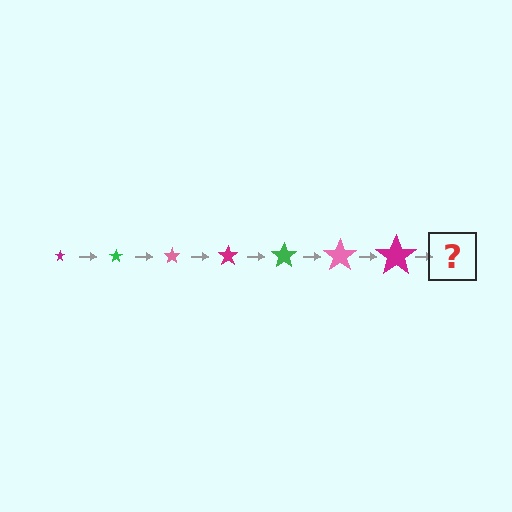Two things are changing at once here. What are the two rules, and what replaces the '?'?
The two rules are that the star grows larger each step and the color cycles through magenta, green, and pink. The '?' should be a green star, larger than the previous one.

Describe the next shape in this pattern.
It should be a green star, larger than the previous one.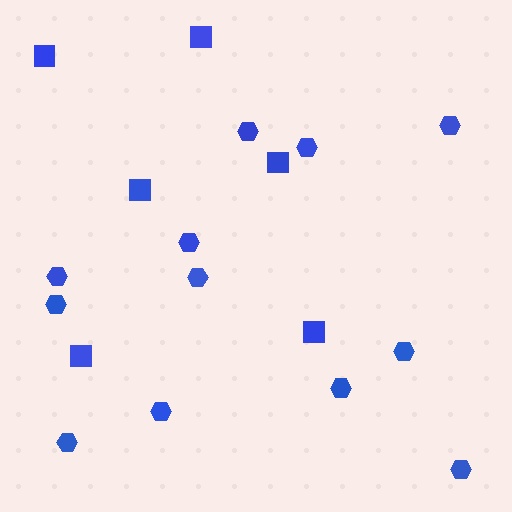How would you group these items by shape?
There are 2 groups: one group of squares (6) and one group of hexagons (12).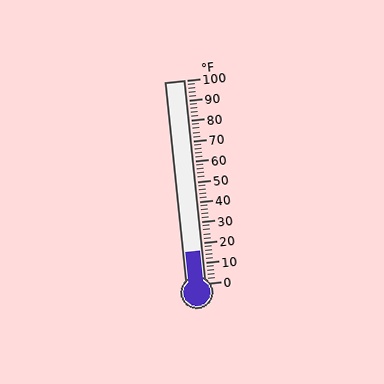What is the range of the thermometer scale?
The thermometer scale ranges from 0°F to 100°F.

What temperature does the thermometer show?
The thermometer shows approximately 16°F.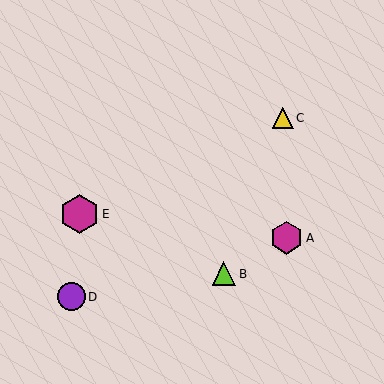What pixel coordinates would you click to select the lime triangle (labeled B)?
Click at (224, 274) to select the lime triangle B.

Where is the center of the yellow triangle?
The center of the yellow triangle is at (283, 118).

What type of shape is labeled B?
Shape B is a lime triangle.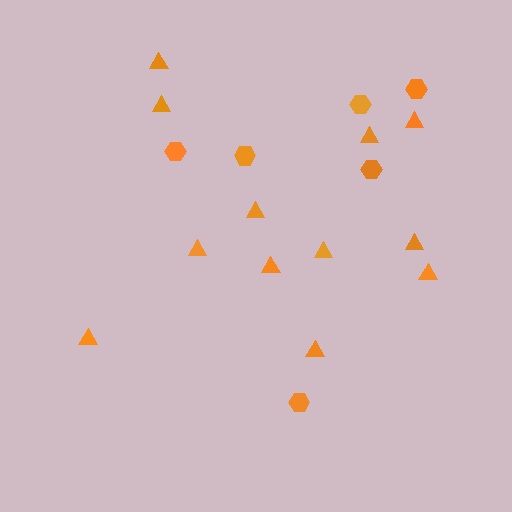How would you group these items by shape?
There are 2 groups: one group of triangles (12) and one group of hexagons (6).